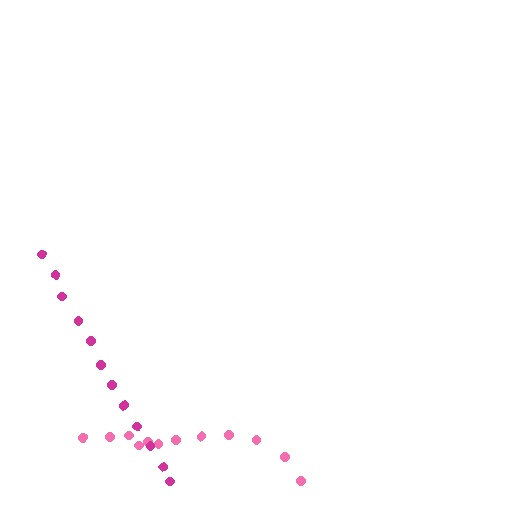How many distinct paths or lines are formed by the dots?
There are 2 distinct paths.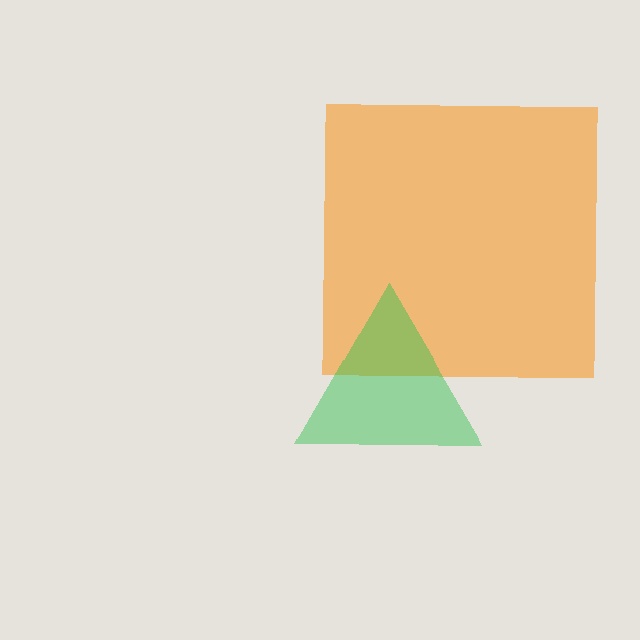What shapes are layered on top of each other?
The layered shapes are: an orange square, a green triangle.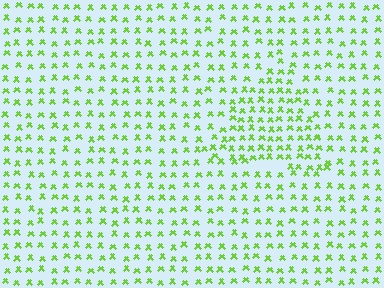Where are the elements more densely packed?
The elements are more densely packed inside the triangle boundary.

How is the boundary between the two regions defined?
The boundary is defined by a change in element density (approximately 1.6x ratio). All elements are the same color, size, and shape.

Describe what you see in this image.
The image contains small lime elements arranged at two different densities. A triangle-shaped region is visible where the elements are more densely packed than the surrounding area.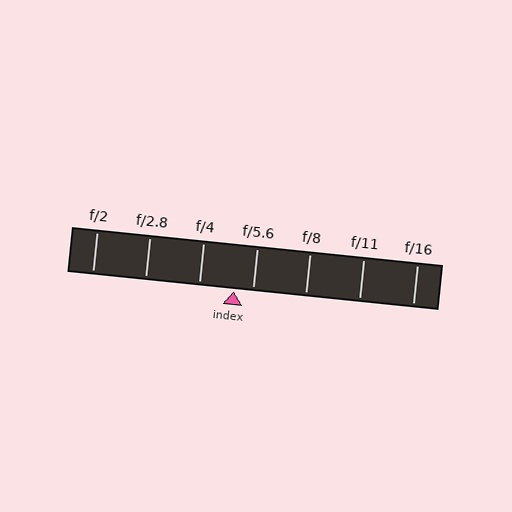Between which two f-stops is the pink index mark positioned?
The index mark is between f/4 and f/5.6.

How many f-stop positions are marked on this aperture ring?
There are 7 f-stop positions marked.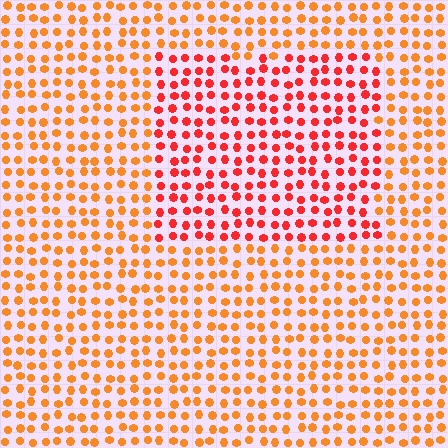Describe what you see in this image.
The image is filled with small orange elements in a uniform arrangement. A rectangle-shaped region is visible where the elements are tinted to a slightly different hue, forming a subtle color boundary.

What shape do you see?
I see a rectangle.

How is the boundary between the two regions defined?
The boundary is defined purely by a slight shift in hue (about 30 degrees). Spacing, size, and orientation are identical on both sides.